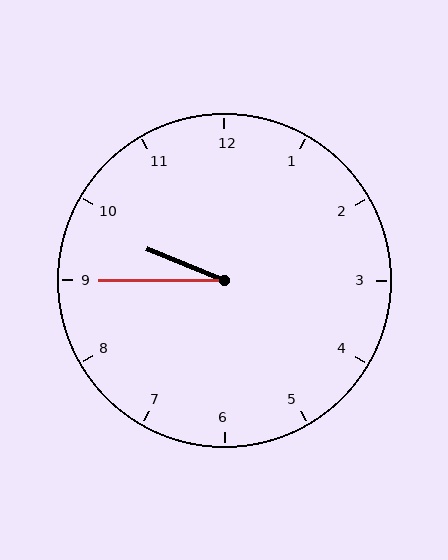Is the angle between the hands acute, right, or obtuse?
It is acute.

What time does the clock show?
9:45.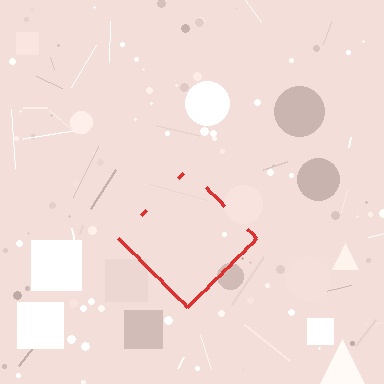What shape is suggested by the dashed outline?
The dashed outline suggests a diamond.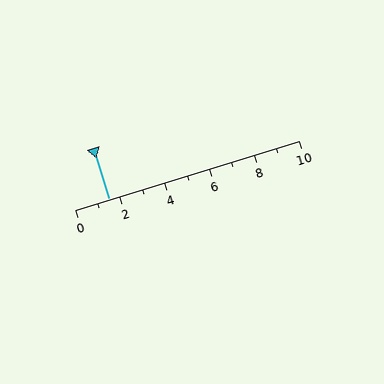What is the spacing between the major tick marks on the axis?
The major ticks are spaced 2 apart.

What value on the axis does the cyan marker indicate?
The marker indicates approximately 1.5.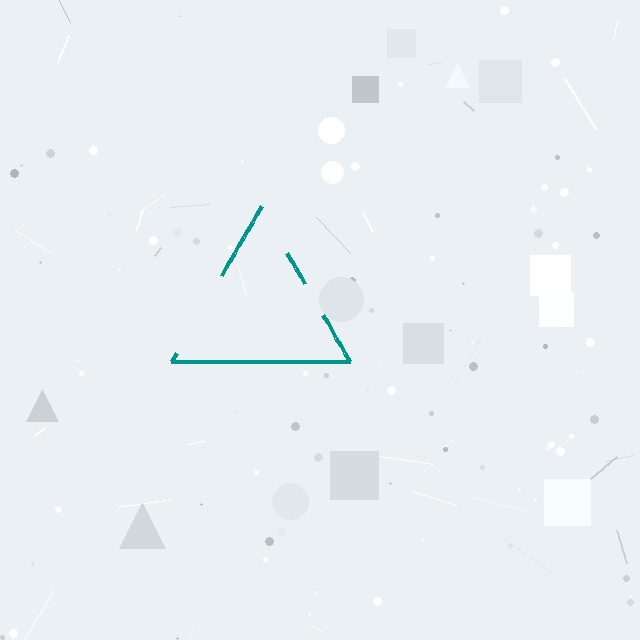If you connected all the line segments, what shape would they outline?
They would outline a triangle.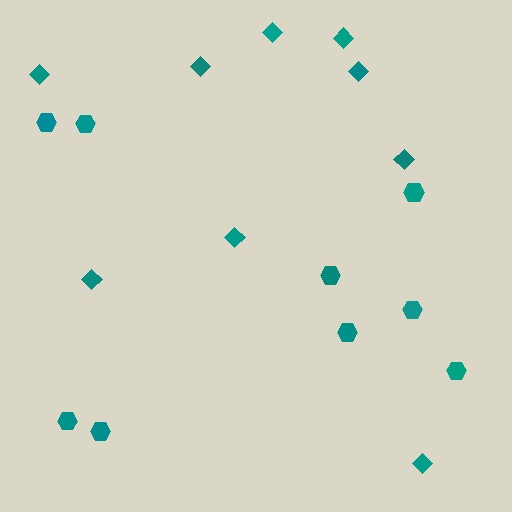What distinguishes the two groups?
There are 2 groups: one group of hexagons (9) and one group of diamonds (9).